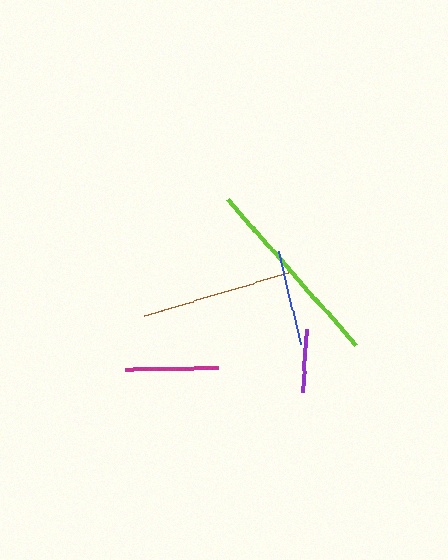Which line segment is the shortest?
The purple line is the shortest at approximately 64 pixels.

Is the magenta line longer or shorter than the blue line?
The blue line is longer than the magenta line.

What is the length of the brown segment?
The brown segment is approximately 150 pixels long.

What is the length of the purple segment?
The purple segment is approximately 64 pixels long.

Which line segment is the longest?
The lime line is the longest at approximately 195 pixels.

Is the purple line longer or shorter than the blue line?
The blue line is longer than the purple line.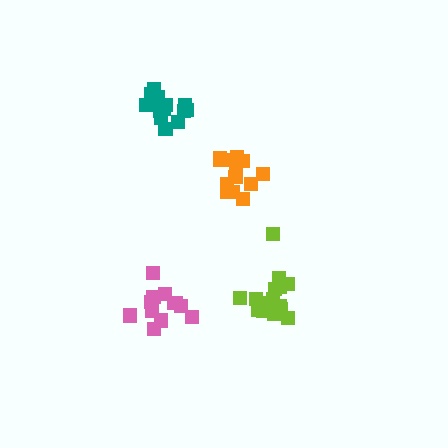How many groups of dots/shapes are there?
There are 4 groups.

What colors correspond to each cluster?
The clusters are colored: orange, lime, pink, teal.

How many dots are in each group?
Group 1: 13 dots, Group 2: 17 dots, Group 3: 12 dots, Group 4: 15 dots (57 total).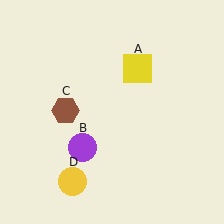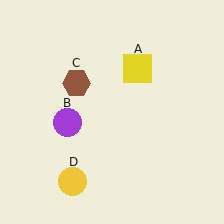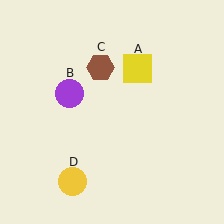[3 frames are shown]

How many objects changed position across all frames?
2 objects changed position: purple circle (object B), brown hexagon (object C).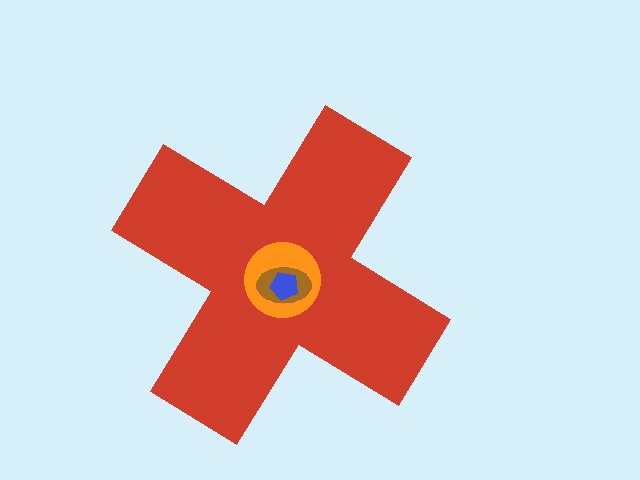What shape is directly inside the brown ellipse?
The blue pentagon.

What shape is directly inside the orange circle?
The brown ellipse.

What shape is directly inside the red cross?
The orange circle.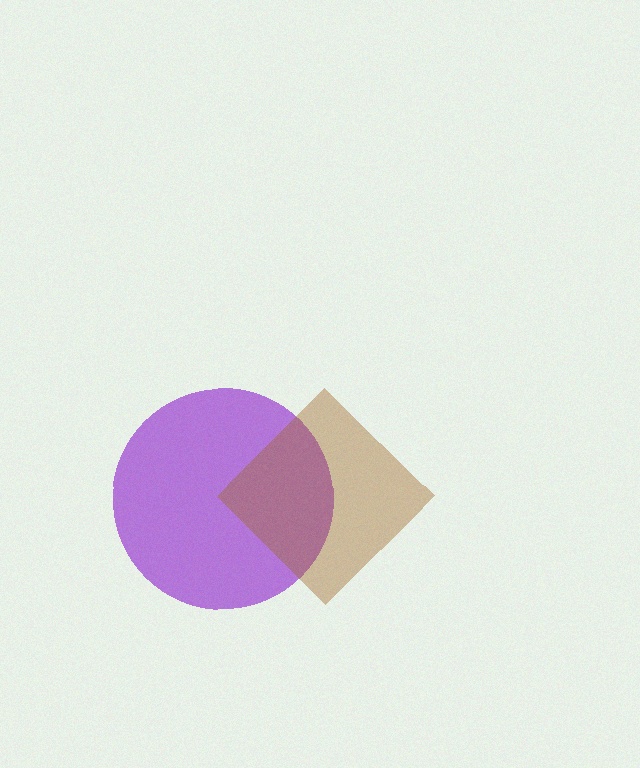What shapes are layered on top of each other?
The layered shapes are: a purple circle, a brown diamond.